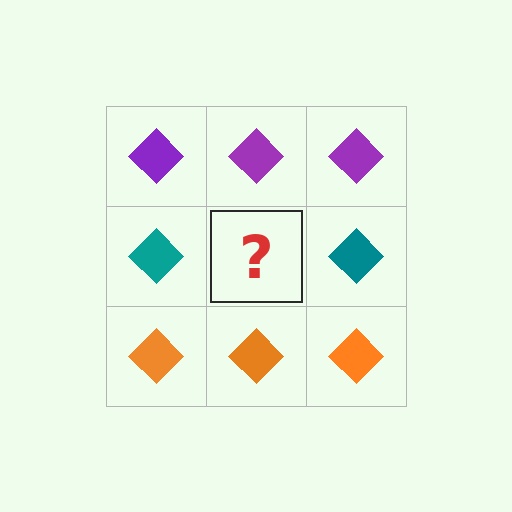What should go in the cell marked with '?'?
The missing cell should contain a teal diamond.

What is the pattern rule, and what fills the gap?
The rule is that each row has a consistent color. The gap should be filled with a teal diamond.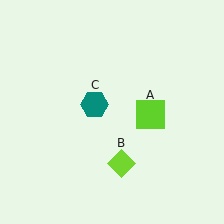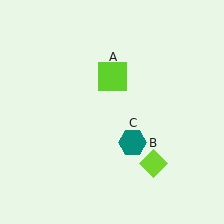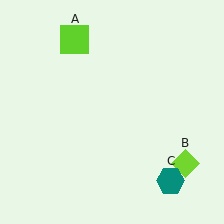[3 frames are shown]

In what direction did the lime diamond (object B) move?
The lime diamond (object B) moved right.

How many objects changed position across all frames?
3 objects changed position: lime square (object A), lime diamond (object B), teal hexagon (object C).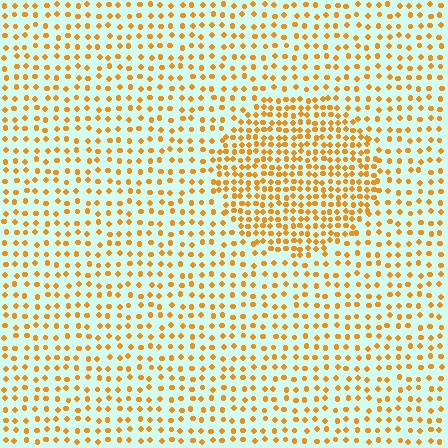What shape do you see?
I see a circle.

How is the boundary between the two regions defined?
The boundary is defined by a change in element density (approximately 2.0x ratio). All elements are the same color, size, and shape.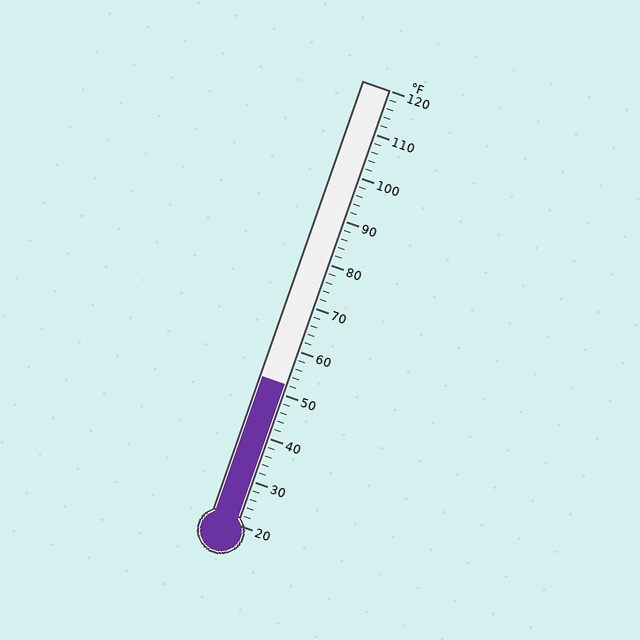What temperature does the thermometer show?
The thermometer shows approximately 52°F.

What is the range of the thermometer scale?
The thermometer scale ranges from 20°F to 120°F.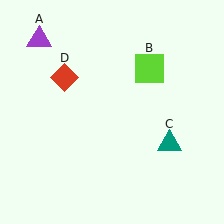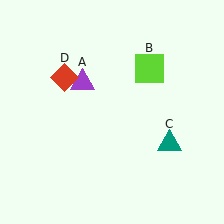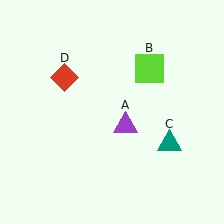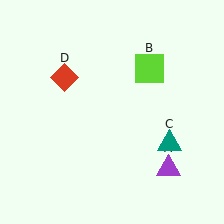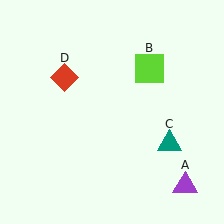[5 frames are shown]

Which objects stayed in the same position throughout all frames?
Lime square (object B) and teal triangle (object C) and red diamond (object D) remained stationary.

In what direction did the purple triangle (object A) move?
The purple triangle (object A) moved down and to the right.